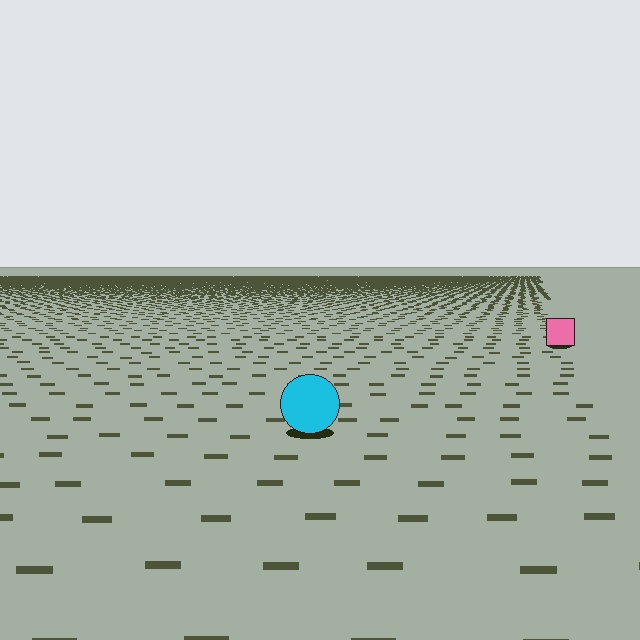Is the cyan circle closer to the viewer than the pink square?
Yes. The cyan circle is closer — you can tell from the texture gradient: the ground texture is coarser near it.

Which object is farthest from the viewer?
The pink square is farthest from the viewer. It appears smaller and the ground texture around it is denser.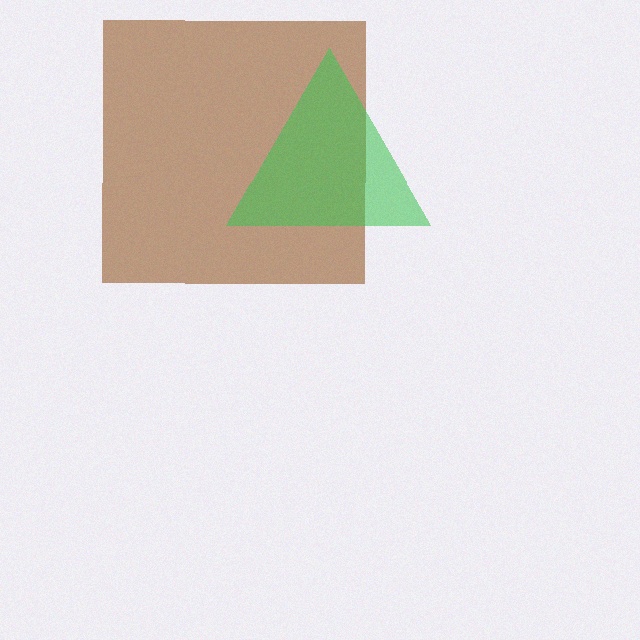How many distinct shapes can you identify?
There are 2 distinct shapes: a brown square, a green triangle.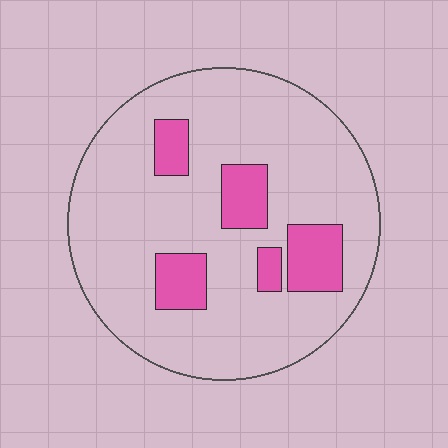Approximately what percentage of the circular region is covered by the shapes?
Approximately 15%.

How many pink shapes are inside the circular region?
5.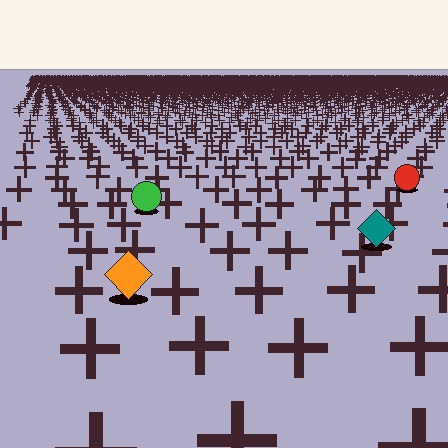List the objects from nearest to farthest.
From nearest to farthest: the orange diamond, the teal diamond, the green circle, the red circle.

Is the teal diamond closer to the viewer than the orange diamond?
No. The orange diamond is closer — you can tell from the texture gradient: the ground texture is coarser near it.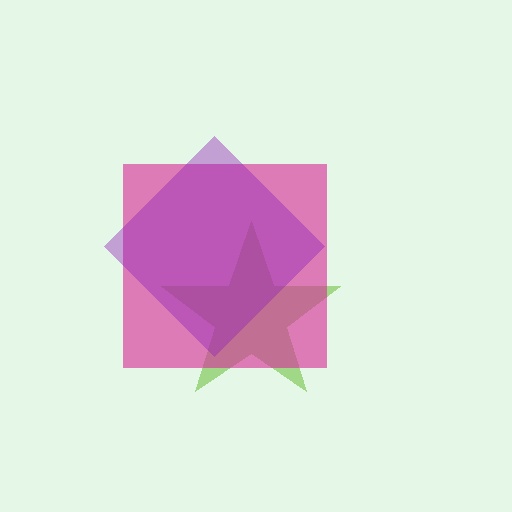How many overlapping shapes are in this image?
There are 3 overlapping shapes in the image.